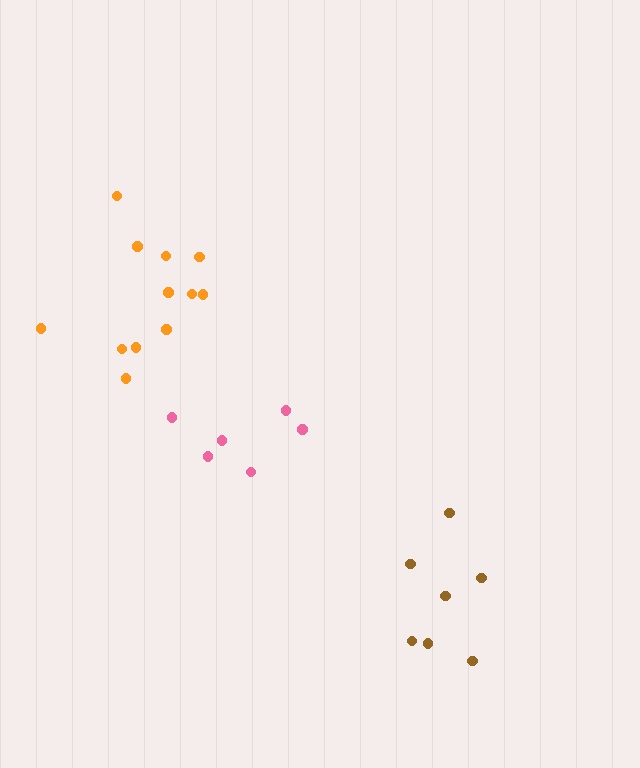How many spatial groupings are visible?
There are 3 spatial groupings.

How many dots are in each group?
Group 1: 6 dots, Group 2: 7 dots, Group 3: 12 dots (25 total).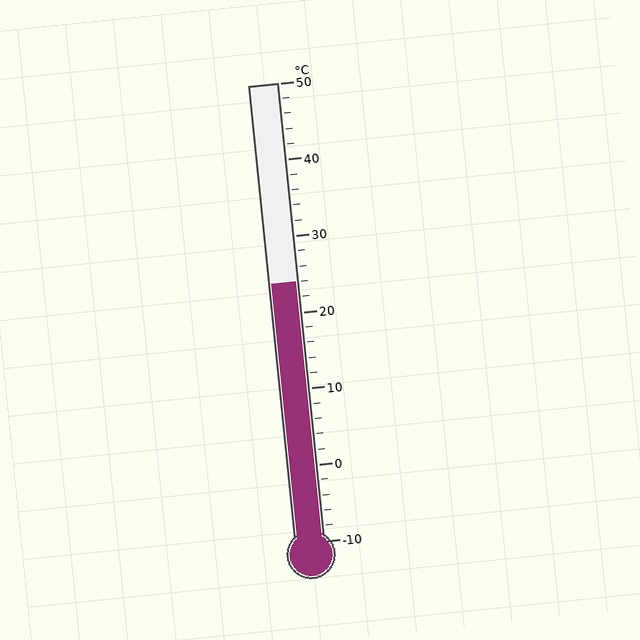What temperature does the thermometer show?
The thermometer shows approximately 24°C.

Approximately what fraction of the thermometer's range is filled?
The thermometer is filled to approximately 55% of its range.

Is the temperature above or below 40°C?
The temperature is below 40°C.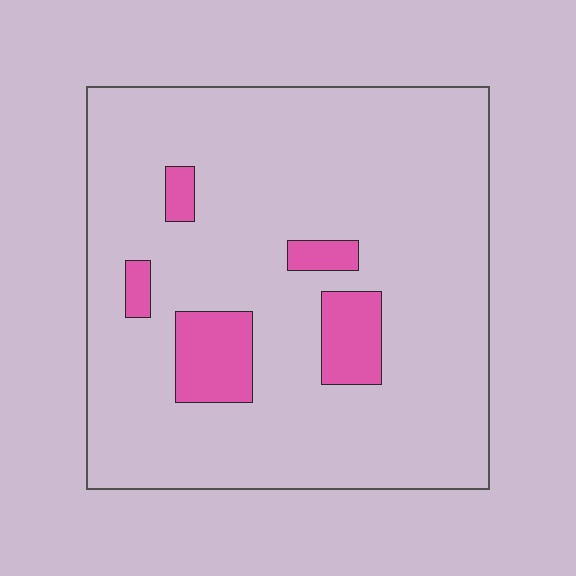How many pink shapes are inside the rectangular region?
5.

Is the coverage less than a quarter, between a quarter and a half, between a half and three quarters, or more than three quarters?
Less than a quarter.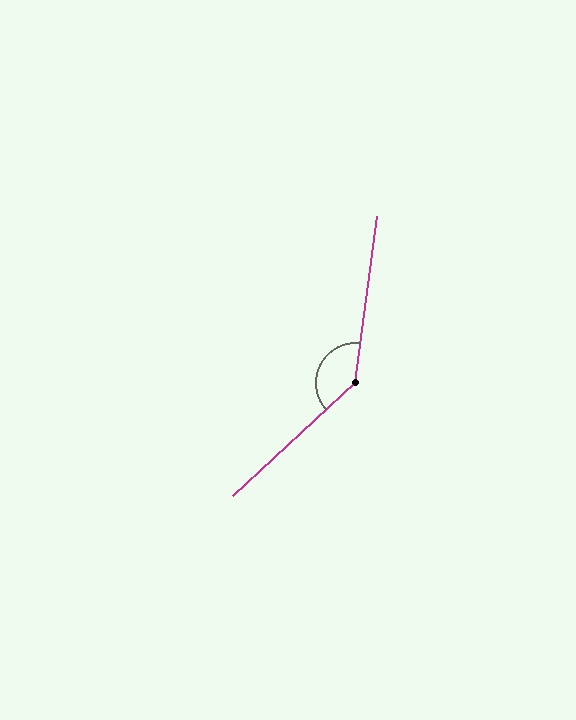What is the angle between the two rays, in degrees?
Approximately 140 degrees.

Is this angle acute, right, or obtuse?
It is obtuse.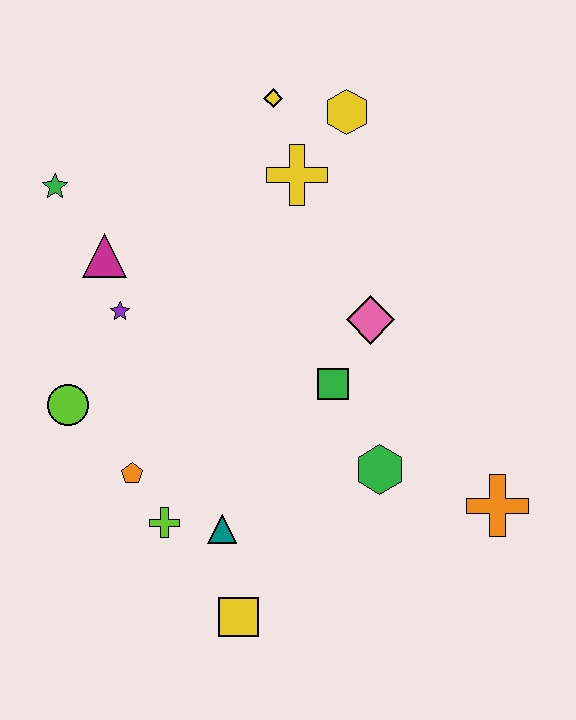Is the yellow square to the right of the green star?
Yes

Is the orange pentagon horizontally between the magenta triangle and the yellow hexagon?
Yes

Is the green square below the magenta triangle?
Yes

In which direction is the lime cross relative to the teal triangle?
The lime cross is to the left of the teal triangle.